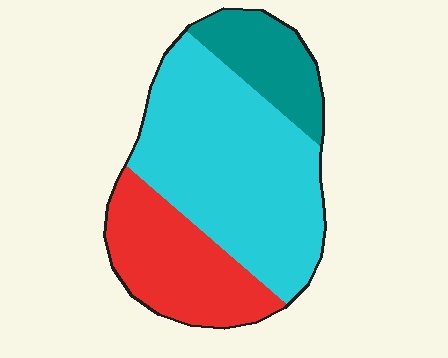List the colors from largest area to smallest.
From largest to smallest: cyan, red, teal.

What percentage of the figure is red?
Red covers roughly 30% of the figure.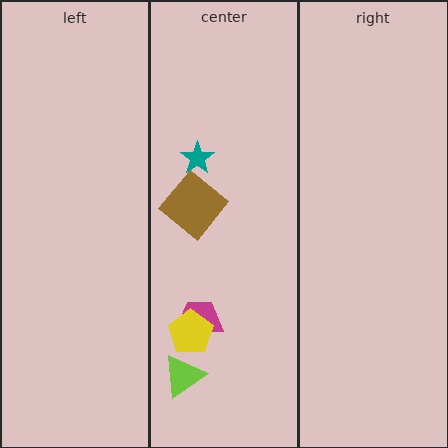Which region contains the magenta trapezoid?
The center region.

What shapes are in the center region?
The lime triangle, the magenta trapezoid, the teal star, the yellow pentagon, the brown diamond.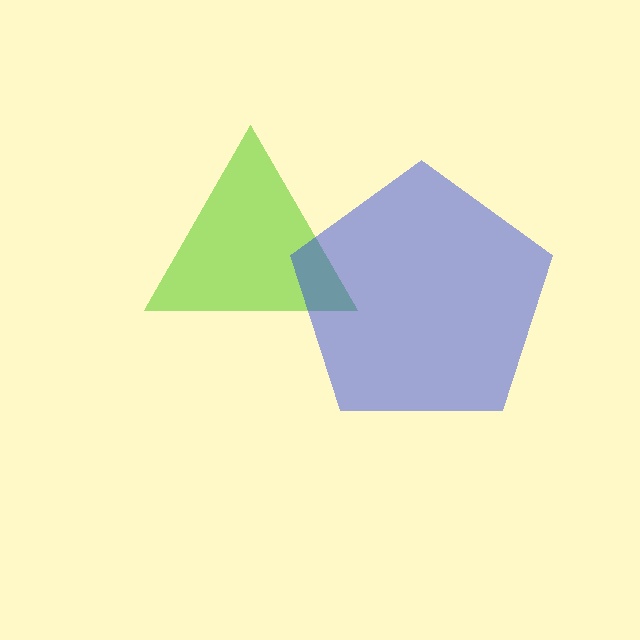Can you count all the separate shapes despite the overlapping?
Yes, there are 2 separate shapes.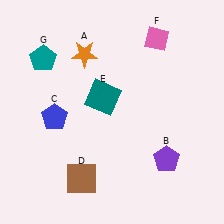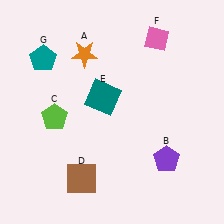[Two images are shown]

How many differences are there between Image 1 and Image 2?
There is 1 difference between the two images.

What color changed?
The pentagon (C) changed from blue in Image 1 to lime in Image 2.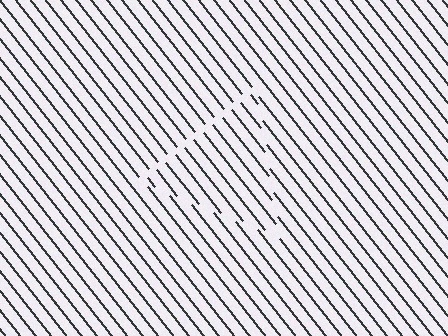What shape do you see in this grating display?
An illusory triangle. The interior of the shape contains the same grating, shifted by half a period — the contour is defined by the phase discontinuity where line-ends from the inner and outer gratings abut.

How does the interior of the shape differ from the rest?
The interior of the shape contains the same grating, shifted by half a period — the contour is defined by the phase discontinuity where line-ends from the inner and outer gratings abut.